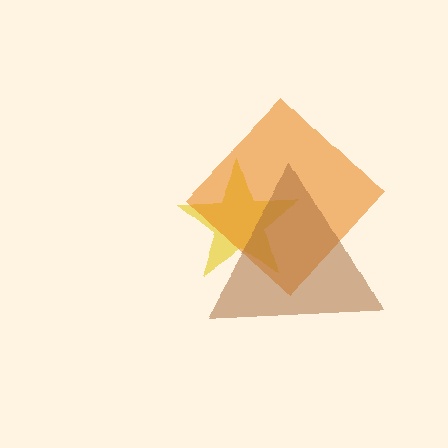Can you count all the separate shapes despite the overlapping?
Yes, there are 3 separate shapes.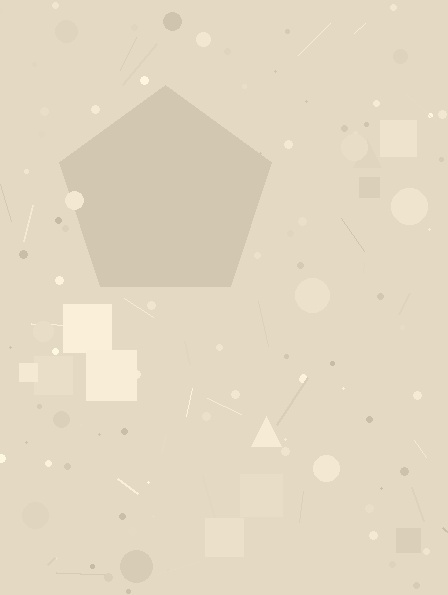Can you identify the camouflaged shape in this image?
The camouflaged shape is a pentagon.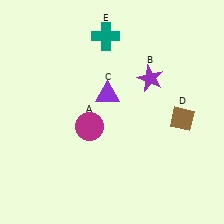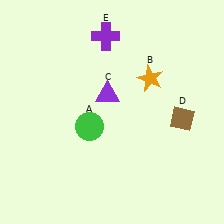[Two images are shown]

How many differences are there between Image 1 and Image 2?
There are 3 differences between the two images.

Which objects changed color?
A changed from magenta to green. B changed from purple to orange. E changed from teal to purple.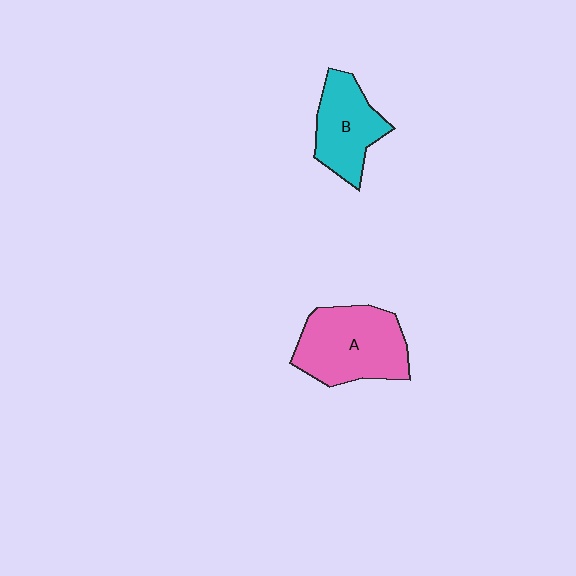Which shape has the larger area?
Shape A (pink).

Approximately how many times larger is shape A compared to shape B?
Approximately 1.4 times.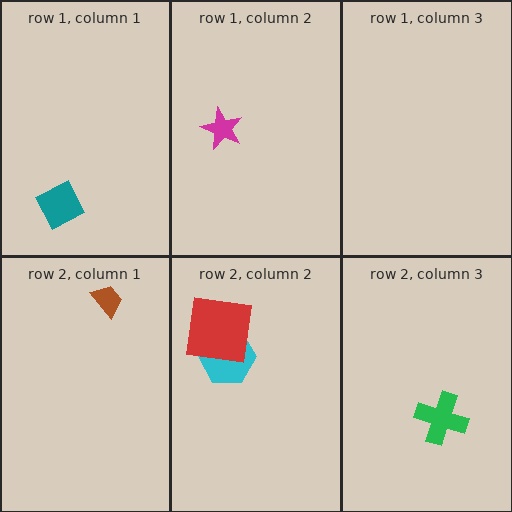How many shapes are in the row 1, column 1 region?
1.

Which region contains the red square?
The row 2, column 2 region.